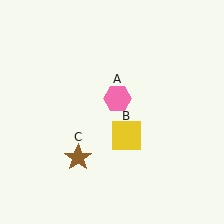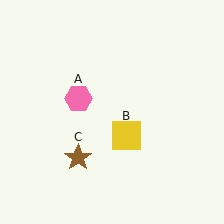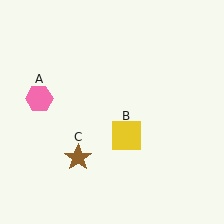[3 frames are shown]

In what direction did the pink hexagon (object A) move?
The pink hexagon (object A) moved left.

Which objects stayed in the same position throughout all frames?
Yellow square (object B) and brown star (object C) remained stationary.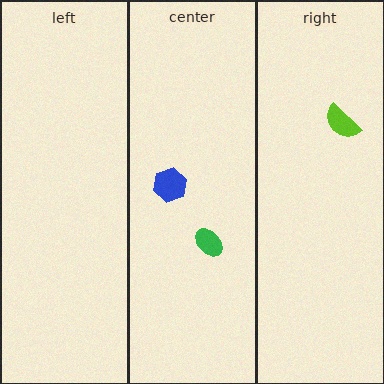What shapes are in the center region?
The blue hexagon, the green ellipse.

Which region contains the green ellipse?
The center region.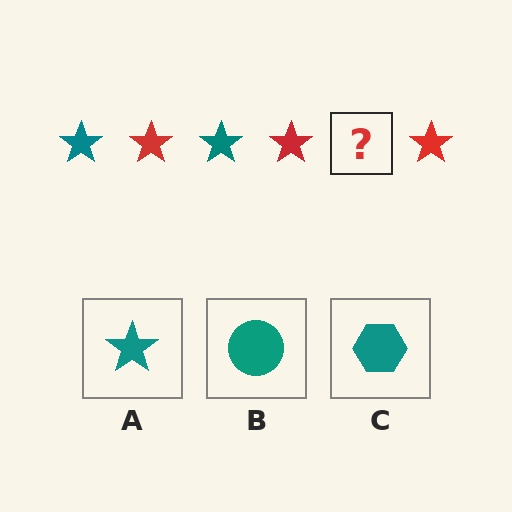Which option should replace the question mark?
Option A.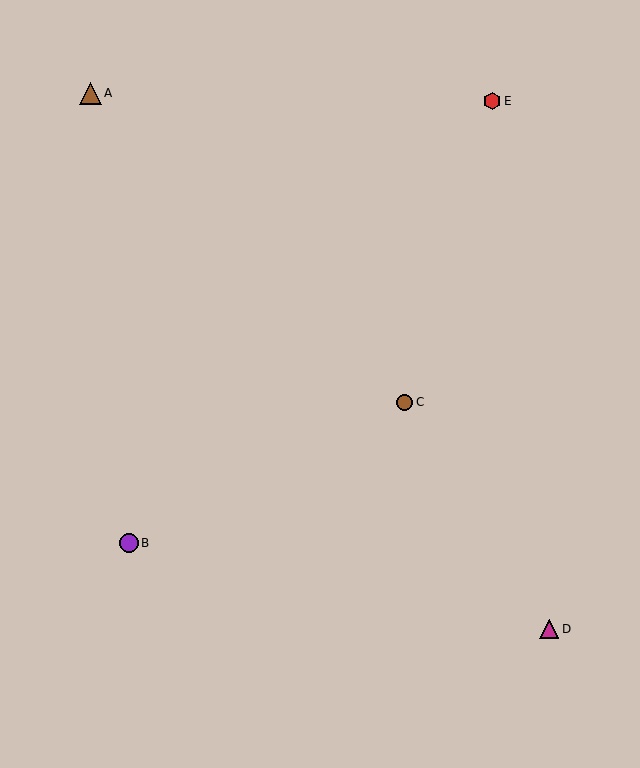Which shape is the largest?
The brown triangle (labeled A) is the largest.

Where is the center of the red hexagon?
The center of the red hexagon is at (492, 101).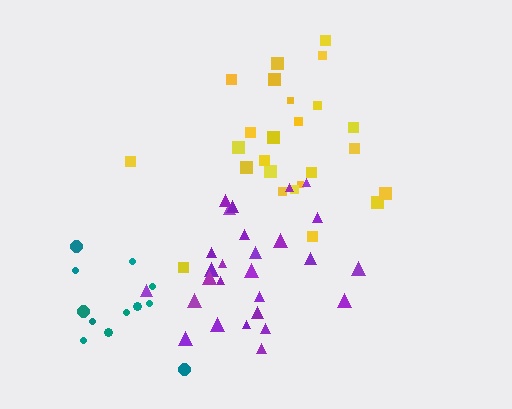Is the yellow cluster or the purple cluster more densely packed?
Purple.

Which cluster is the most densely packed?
Purple.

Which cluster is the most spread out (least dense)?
Yellow.